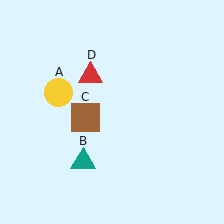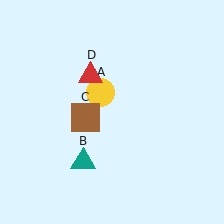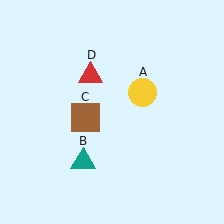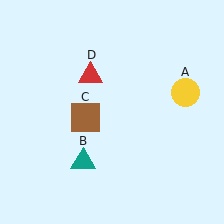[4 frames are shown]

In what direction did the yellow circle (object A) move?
The yellow circle (object A) moved right.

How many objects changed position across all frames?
1 object changed position: yellow circle (object A).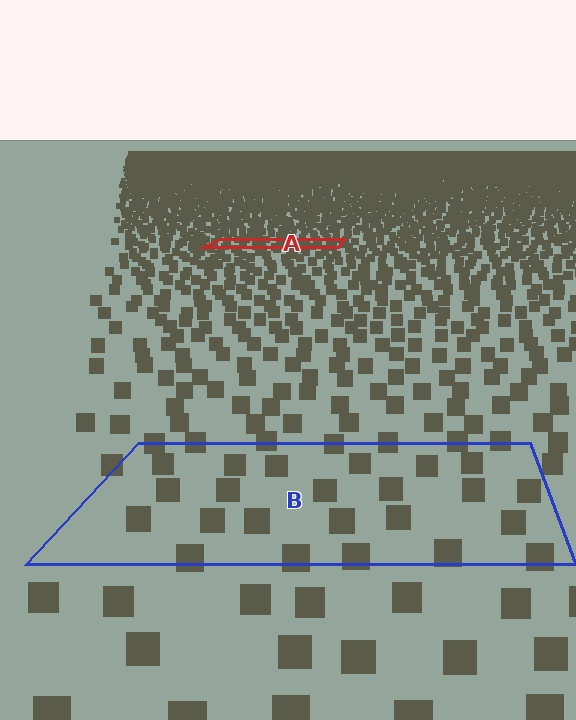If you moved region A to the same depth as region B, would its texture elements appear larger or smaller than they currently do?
They would appear larger. At a closer depth, the same texture elements are projected at a bigger on-screen size.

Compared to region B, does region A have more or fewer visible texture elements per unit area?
Region A has more texture elements per unit area — they are packed more densely because it is farther away.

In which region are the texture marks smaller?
The texture marks are smaller in region A, because it is farther away.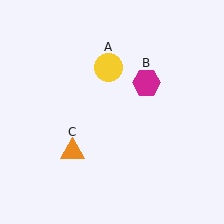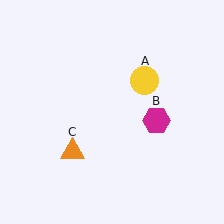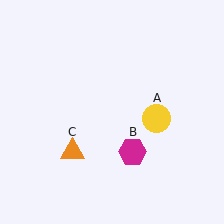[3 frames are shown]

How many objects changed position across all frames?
2 objects changed position: yellow circle (object A), magenta hexagon (object B).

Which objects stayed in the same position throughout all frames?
Orange triangle (object C) remained stationary.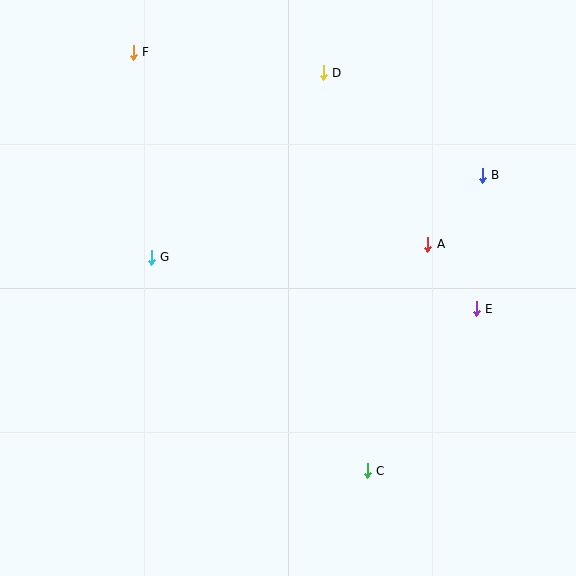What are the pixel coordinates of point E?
Point E is at (476, 309).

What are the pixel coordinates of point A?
Point A is at (428, 244).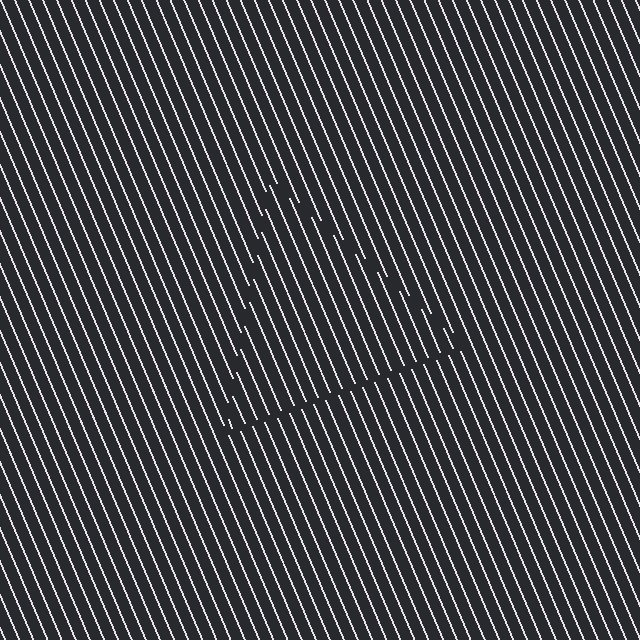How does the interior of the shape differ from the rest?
The interior of the shape contains the same grating, shifted by half a period — the contour is defined by the phase discontinuity where line-ends from the inner and outer gratings abut.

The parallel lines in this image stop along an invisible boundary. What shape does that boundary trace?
An illusory triangle. The interior of the shape contains the same grating, shifted by half a period — the contour is defined by the phase discontinuity where line-ends from the inner and outer gratings abut.